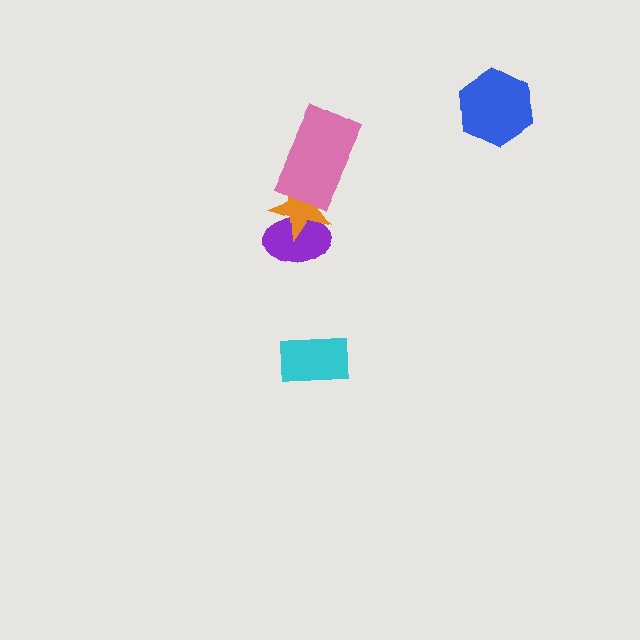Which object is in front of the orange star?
The pink rectangle is in front of the orange star.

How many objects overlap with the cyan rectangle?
0 objects overlap with the cyan rectangle.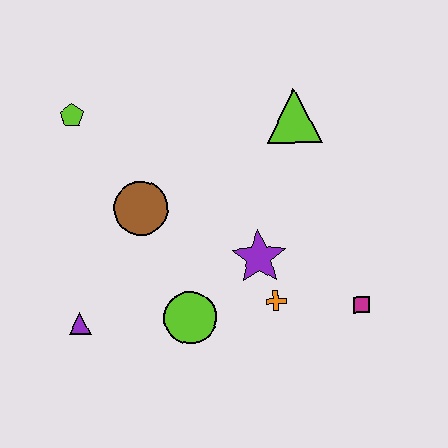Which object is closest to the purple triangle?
The lime circle is closest to the purple triangle.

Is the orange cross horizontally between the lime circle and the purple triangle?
No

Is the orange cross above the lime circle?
Yes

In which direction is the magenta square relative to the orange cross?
The magenta square is to the right of the orange cross.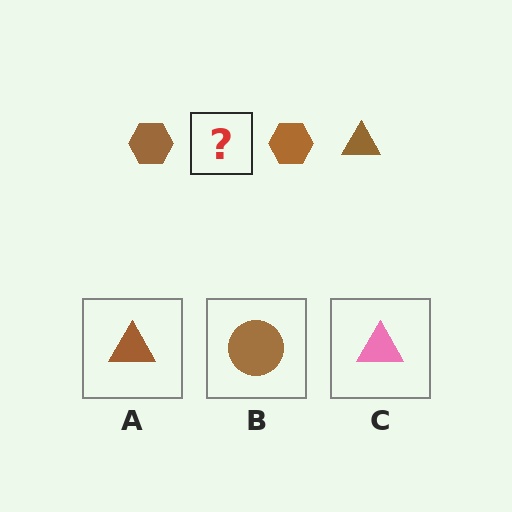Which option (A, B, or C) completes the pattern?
A.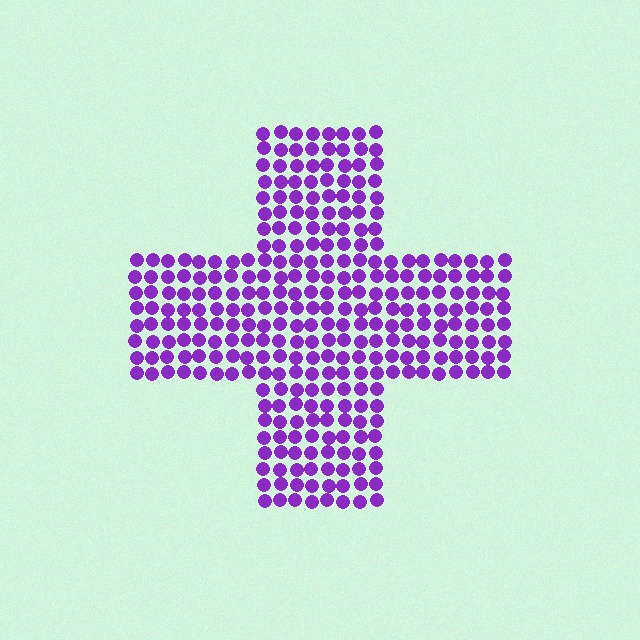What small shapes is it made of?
It is made of small circles.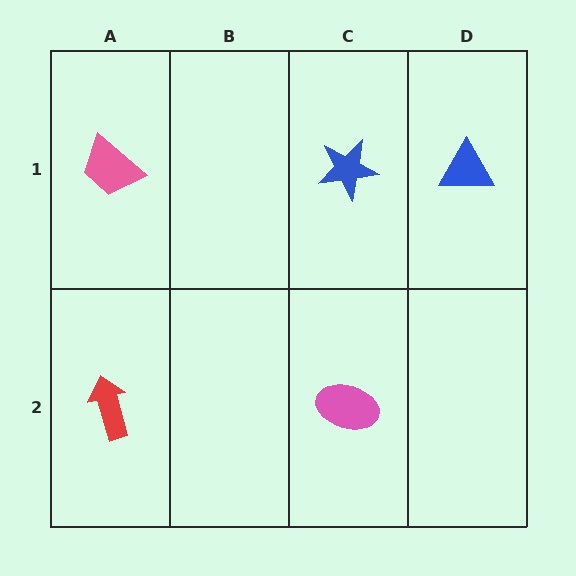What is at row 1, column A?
A pink trapezoid.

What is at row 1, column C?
A blue star.